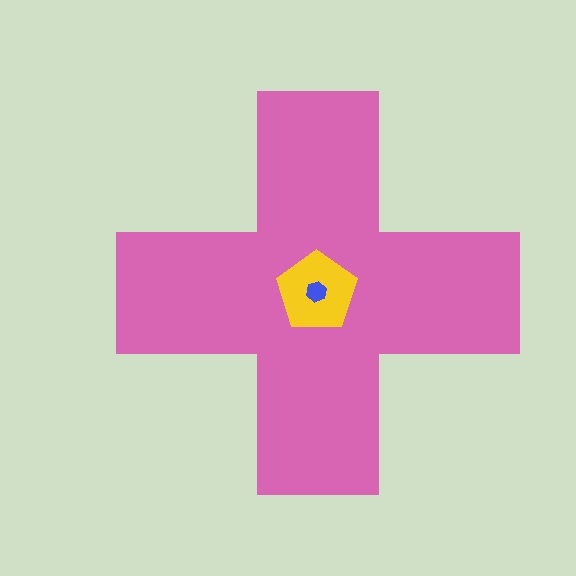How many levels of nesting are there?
3.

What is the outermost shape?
The pink cross.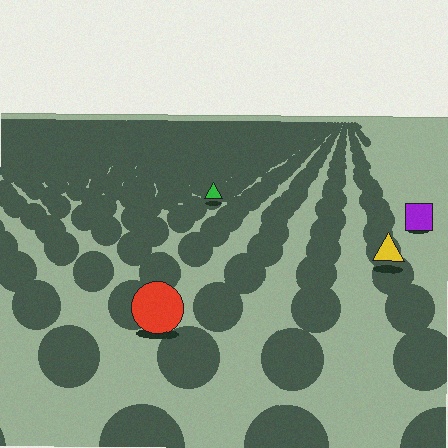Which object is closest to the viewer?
The red circle is closest. The texture marks near it are larger and more spread out.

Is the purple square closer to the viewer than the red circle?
No. The red circle is closer — you can tell from the texture gradient: the ground texture is coarser near it.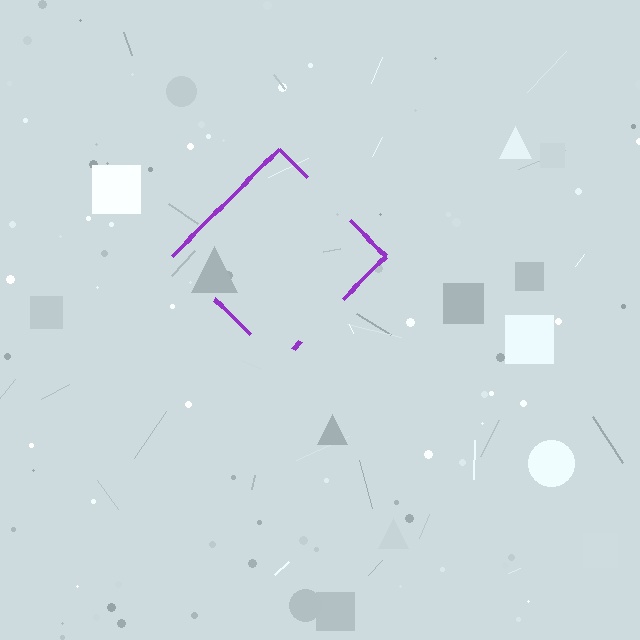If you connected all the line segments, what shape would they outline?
They would outline a diamond.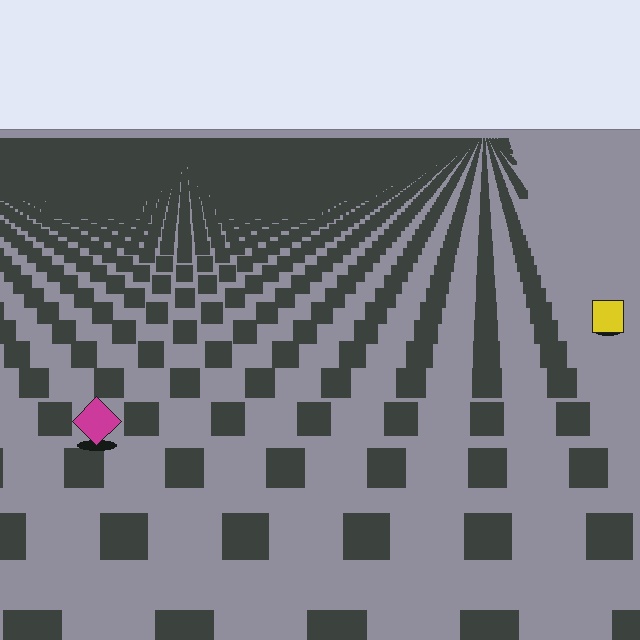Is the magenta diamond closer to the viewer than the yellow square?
Yes. The magenta diamond is closer — you can tell from the texture gradient: the ground texture is coarser near it.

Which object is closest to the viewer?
The magenta diamond is closest. The texture marks near it are larger and more spread out.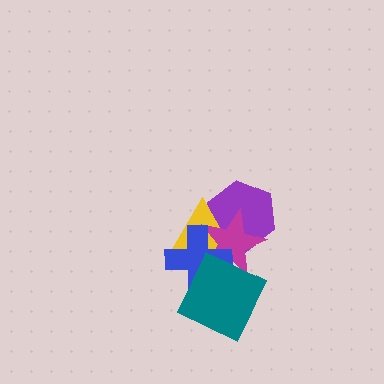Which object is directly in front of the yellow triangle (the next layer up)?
The magenta star is directly in front of the yellow triangle.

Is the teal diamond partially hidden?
No, no other shape covers it.